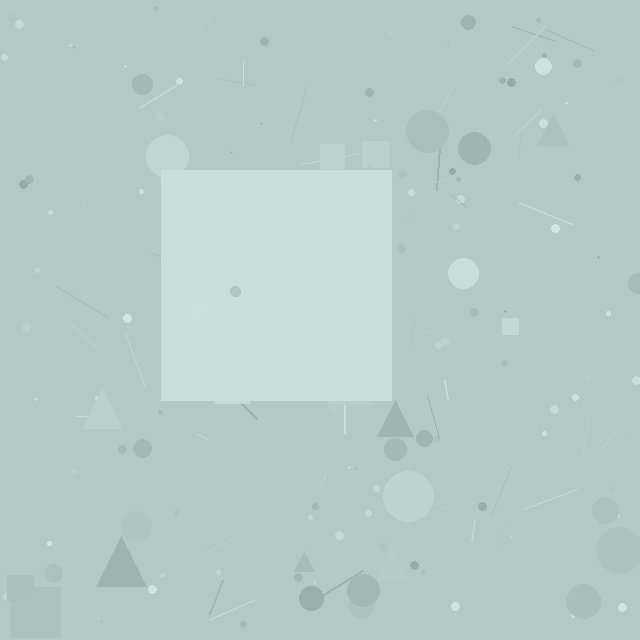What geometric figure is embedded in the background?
A square is embedded in the background.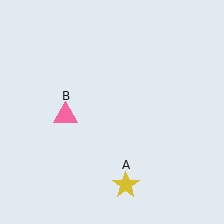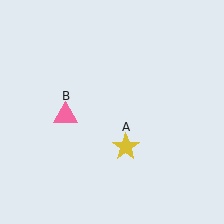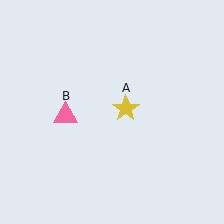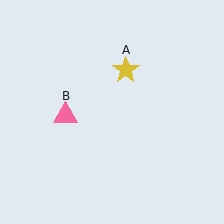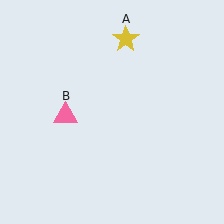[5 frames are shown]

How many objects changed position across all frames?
1 object changed position: yellow star (object A).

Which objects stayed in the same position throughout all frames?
Pink triangle (object B) remained stationary.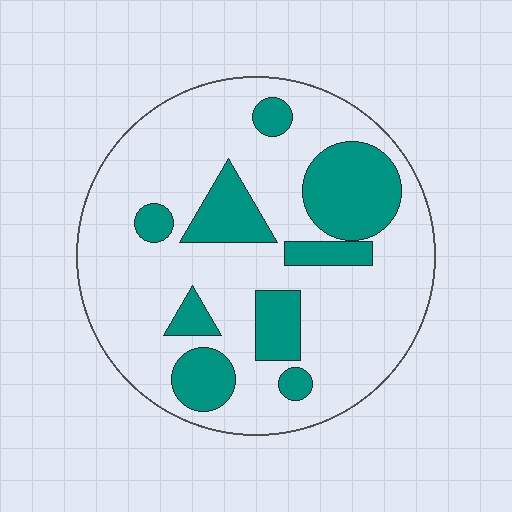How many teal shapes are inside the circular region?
9.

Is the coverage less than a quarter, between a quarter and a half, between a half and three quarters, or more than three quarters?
Between a quarter and a half.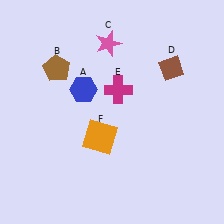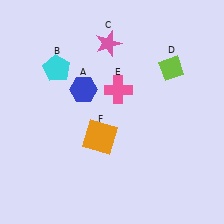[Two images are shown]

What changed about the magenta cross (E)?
In Image 1, E is magenta. In Image 2, it changed to pink.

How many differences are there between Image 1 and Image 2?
There are 3 differences between the two images.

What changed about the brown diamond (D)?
In Image 1, D is brown. In Image 2, it changed to lime.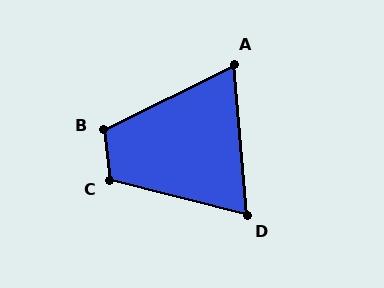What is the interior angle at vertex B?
Approximately 109 degrees (obtuse).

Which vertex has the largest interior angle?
C, at approximately 112 degrees.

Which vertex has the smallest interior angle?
A, at approximately 68 degrees.